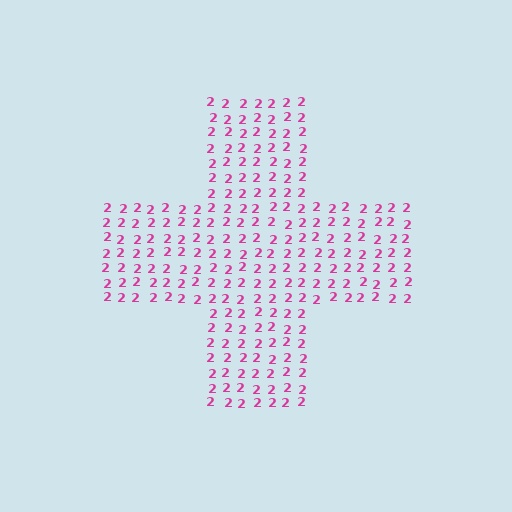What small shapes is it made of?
It is made of small digit 2's.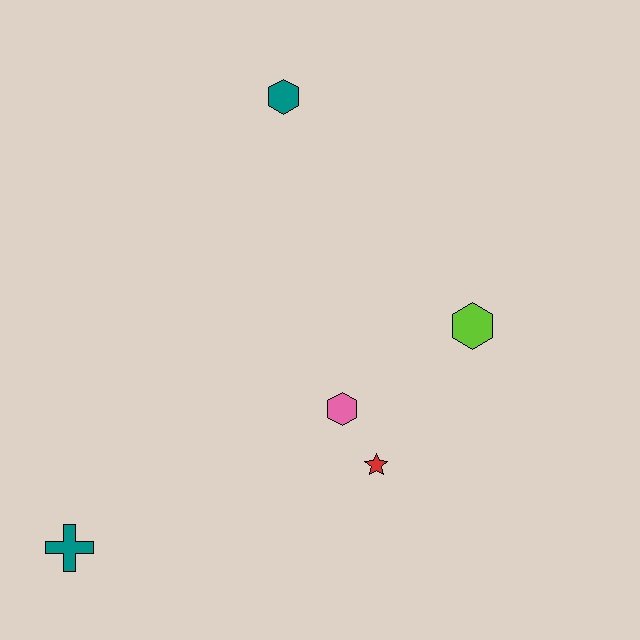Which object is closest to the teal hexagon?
The lime hexagon is closest to the teal hexagon.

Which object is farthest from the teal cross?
The teal hexagon is farthest from the teal cross.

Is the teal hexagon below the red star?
No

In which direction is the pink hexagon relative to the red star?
The pink hexagon is above the red star.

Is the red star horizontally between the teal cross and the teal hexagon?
No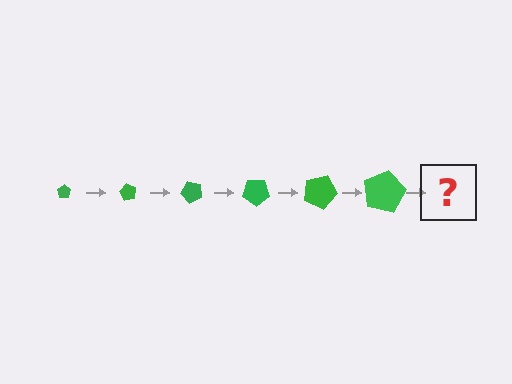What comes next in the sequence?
The next element should be a pentagon, larger than the previous one and rotated 360 degrees from the start.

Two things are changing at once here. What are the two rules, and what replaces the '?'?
The two rules are that the pentagon grows larger each step and it rotates 60 degrees each step. The '?' should be a pentagon, larger than the previous one and rotated 360 degrees from the start.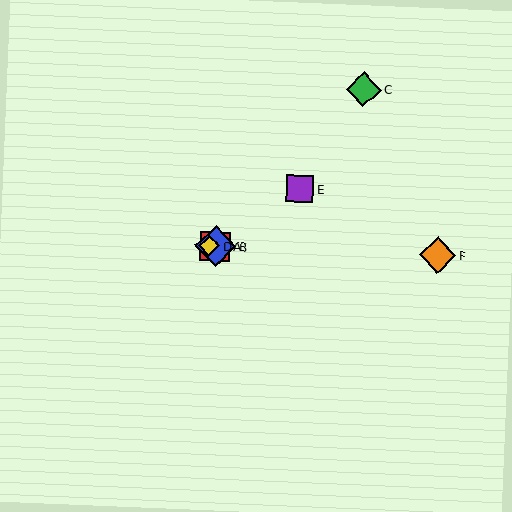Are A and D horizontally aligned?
Yes, both are at y≈246.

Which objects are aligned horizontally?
Objects A, B, D, F are aligned horizontally.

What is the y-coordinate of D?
Object D is at y≈246.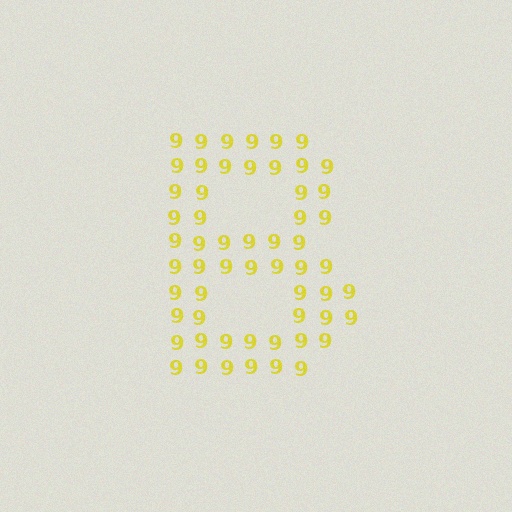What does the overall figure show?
The overall figure shows the letter B.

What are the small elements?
The small elements are digit 9's.